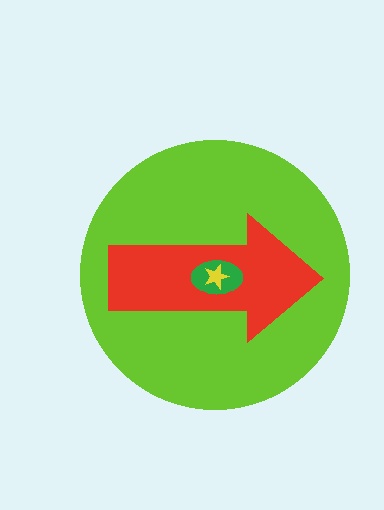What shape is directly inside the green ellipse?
The yellow star.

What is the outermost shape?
The lime circle.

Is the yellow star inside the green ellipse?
Yes.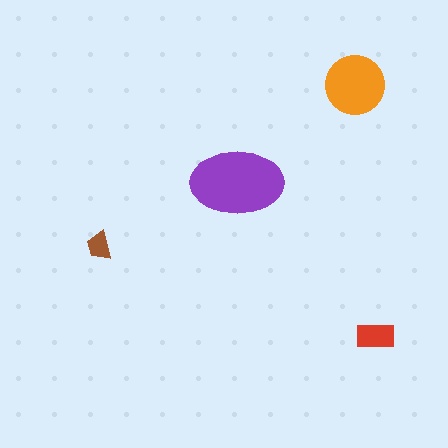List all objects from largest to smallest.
The purple ellipse, the orange circle, the red rectangle, the brown trapezoid.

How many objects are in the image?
There are 4 objects in the image.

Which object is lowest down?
The red rectangle is bottommost.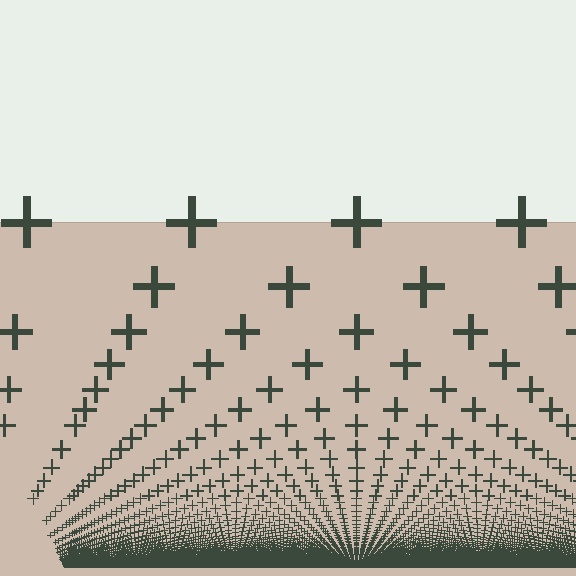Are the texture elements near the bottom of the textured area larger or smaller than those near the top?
Smaller. The gradient is inverted — elements near the bottom are smaller and denser.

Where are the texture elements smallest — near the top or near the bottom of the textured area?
Near the bottom.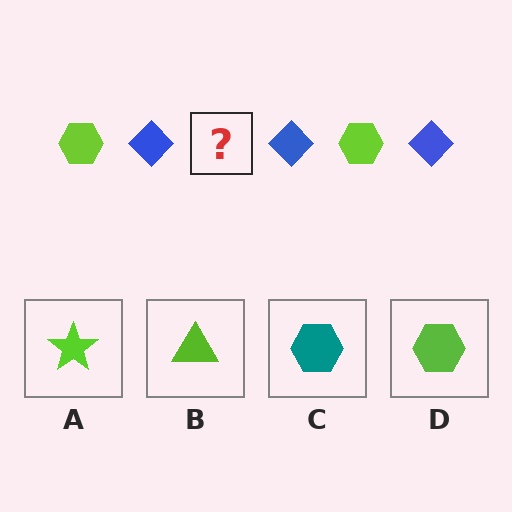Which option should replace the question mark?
Option D.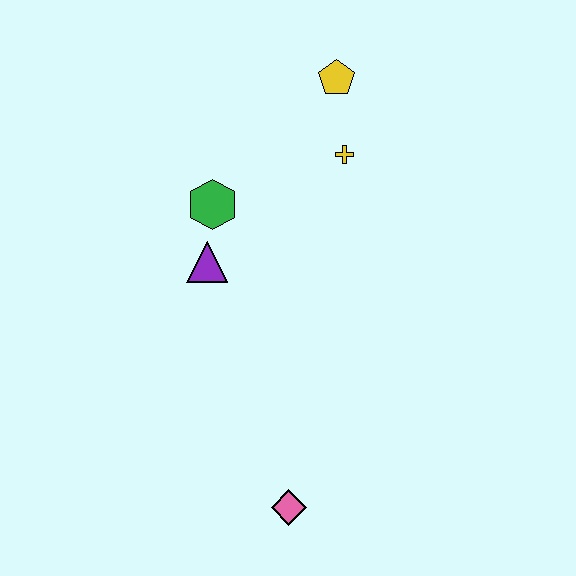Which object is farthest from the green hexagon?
The pink diamond is farthest from the green hexagon.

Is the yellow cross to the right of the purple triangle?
Yes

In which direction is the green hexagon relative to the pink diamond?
The green hexagon is above the pink diamond.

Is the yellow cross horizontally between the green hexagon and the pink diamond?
No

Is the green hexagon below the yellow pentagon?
Yes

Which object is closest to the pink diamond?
The purple triangle is closest to the pink diamond.